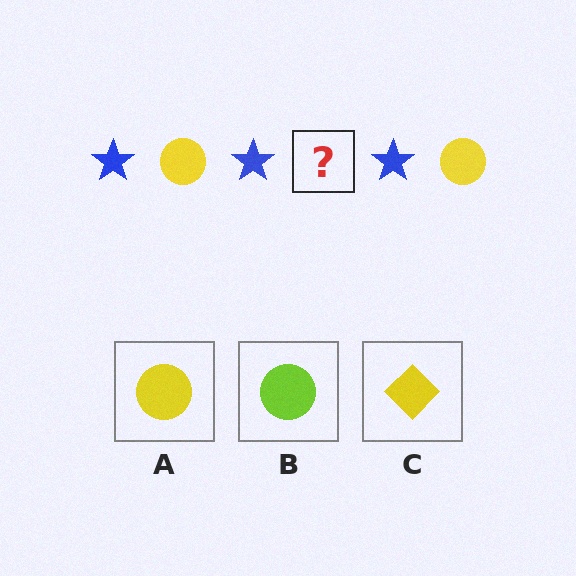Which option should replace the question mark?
Option A.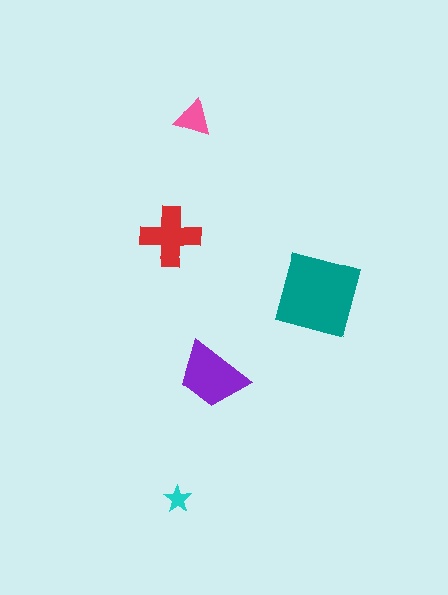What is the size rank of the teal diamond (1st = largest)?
1st.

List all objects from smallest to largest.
The cyan star, the pink triangle, the red cross, the purple trapezoid, the teal diamond.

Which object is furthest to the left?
The red cross is leftmost.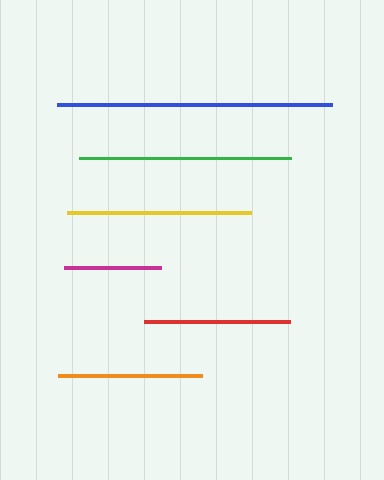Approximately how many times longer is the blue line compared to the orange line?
The blue line is approximately 1.9 times the length of the orange line.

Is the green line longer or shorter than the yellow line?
The green line is longer than the yellow line.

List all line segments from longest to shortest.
From longest to shortest: blue, green, yellow, red, orange, magenta.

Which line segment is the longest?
The blue line is the longest at approximately 275 pixels.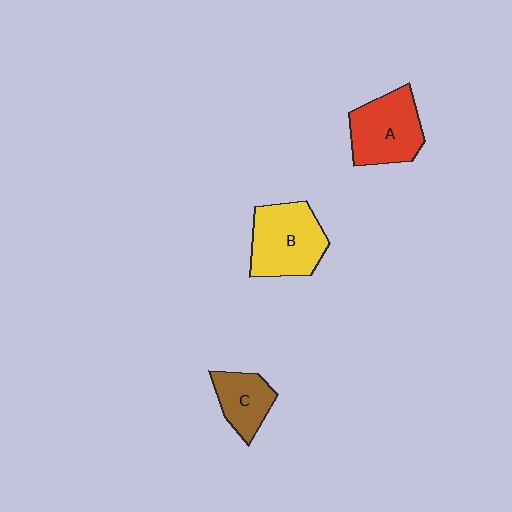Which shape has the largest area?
Shape B (yellow).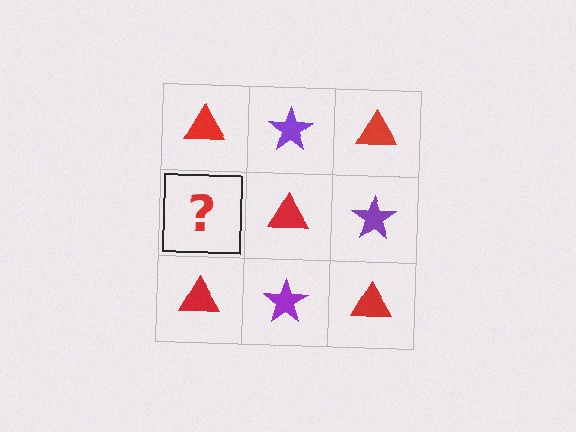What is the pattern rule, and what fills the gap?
The rule is that it alternates red triangle and purple star in a checkerboard pattern. The gap should be filled with a purple star.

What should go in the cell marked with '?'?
The missing cell should contain a purple star.